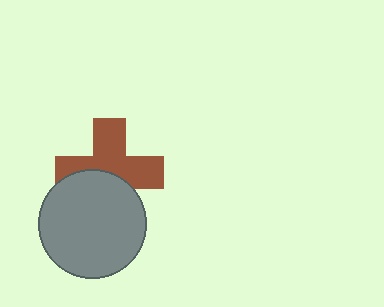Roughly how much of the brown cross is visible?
About half of it is visible (roughly 61%).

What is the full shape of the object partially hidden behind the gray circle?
The partially hidden object is a brown cross.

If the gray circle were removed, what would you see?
You would see the complete brown cross.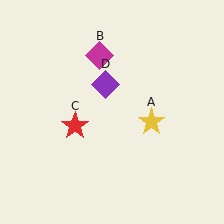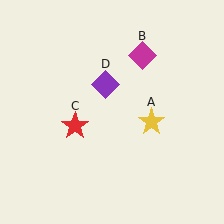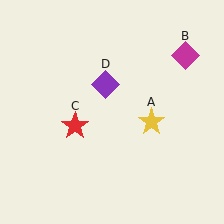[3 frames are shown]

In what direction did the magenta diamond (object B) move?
The magenta diamond (object B) moved right.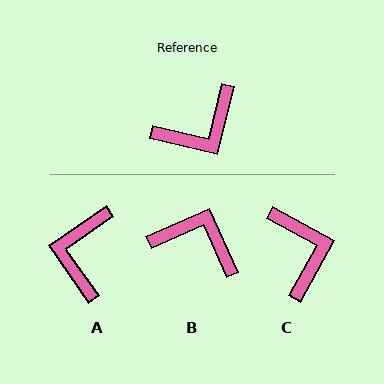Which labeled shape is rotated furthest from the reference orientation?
A, about 131 degrees away.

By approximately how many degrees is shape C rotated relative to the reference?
Approximately 75 degrees counter-clockwise.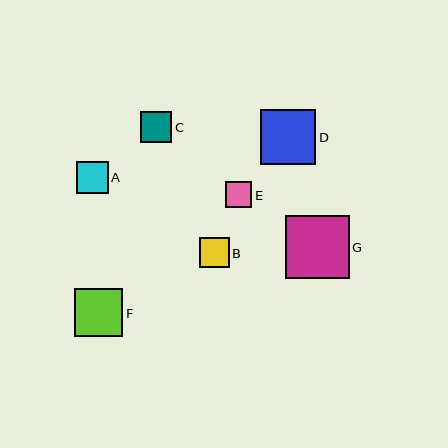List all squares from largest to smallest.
From largest to smallest: G, D, F, A, C, B, E.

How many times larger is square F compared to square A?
Square F is approximately 1.5 times the size of square A.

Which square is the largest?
Square G is the largest with a size of approximately 63 pixels.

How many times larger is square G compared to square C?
Square G is approximately 2.0 times the size of square C.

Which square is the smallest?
Square E is the smallest with a size of approximately 26 pixels.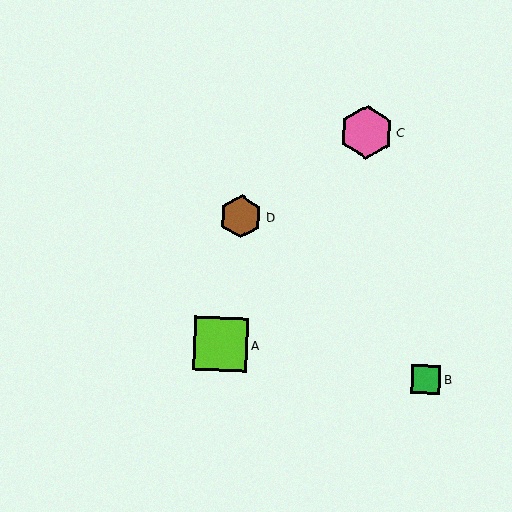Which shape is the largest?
The lime square (labeled A) is the largest.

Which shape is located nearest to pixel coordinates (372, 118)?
The pink hexagon (labeled C) at (366, 132) is nearest to that location.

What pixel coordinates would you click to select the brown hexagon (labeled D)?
Click at (241, 217) to select the brown hexagon D.